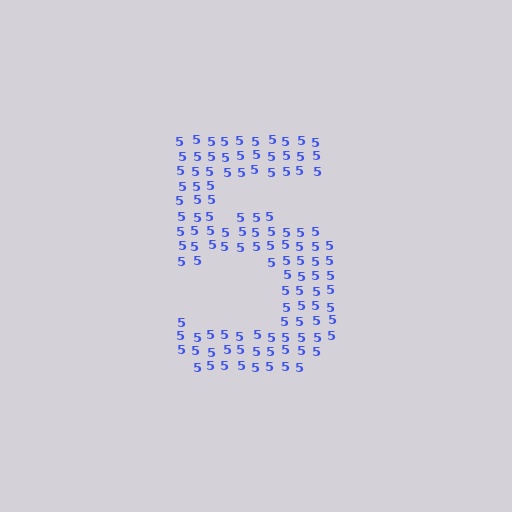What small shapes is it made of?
It is made of small digit 5's.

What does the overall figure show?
The overall figure shows the digit 5.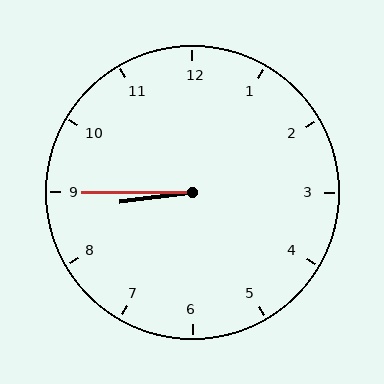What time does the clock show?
8:45.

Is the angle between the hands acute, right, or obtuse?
It is acute.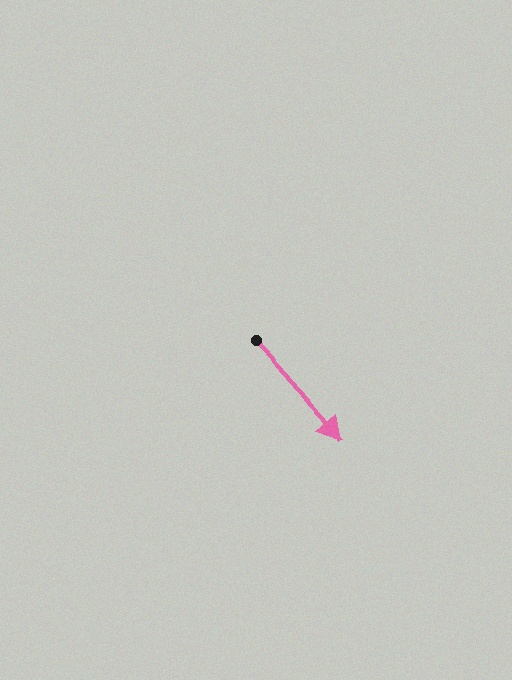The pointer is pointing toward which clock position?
Roughly 5 o'clock.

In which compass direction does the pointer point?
Southeast.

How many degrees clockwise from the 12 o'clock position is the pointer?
Approximately 139 degrees.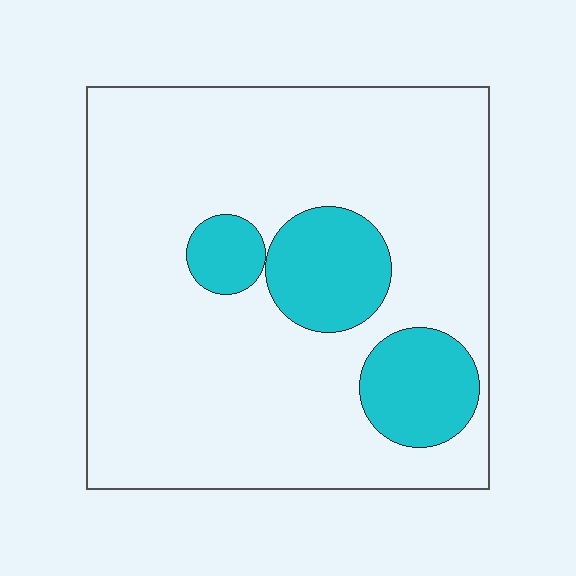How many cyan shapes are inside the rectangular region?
3.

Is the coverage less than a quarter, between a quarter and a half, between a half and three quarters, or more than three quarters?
Less than a quarter.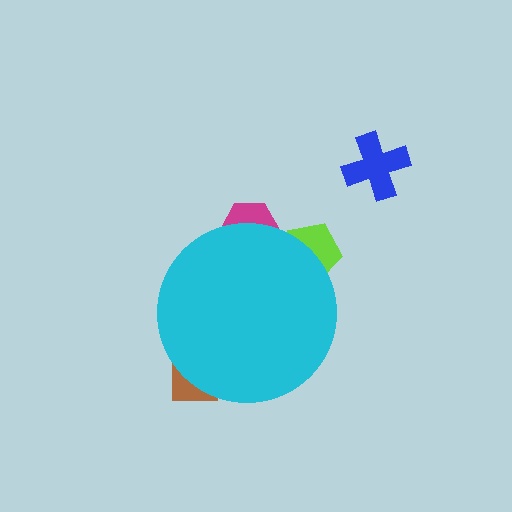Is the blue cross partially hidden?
No, the blue cross is fully visible.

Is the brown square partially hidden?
Yes, the brown square is partially hidden behind the cyan circle.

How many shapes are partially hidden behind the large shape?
3 shapes are partially hidden.